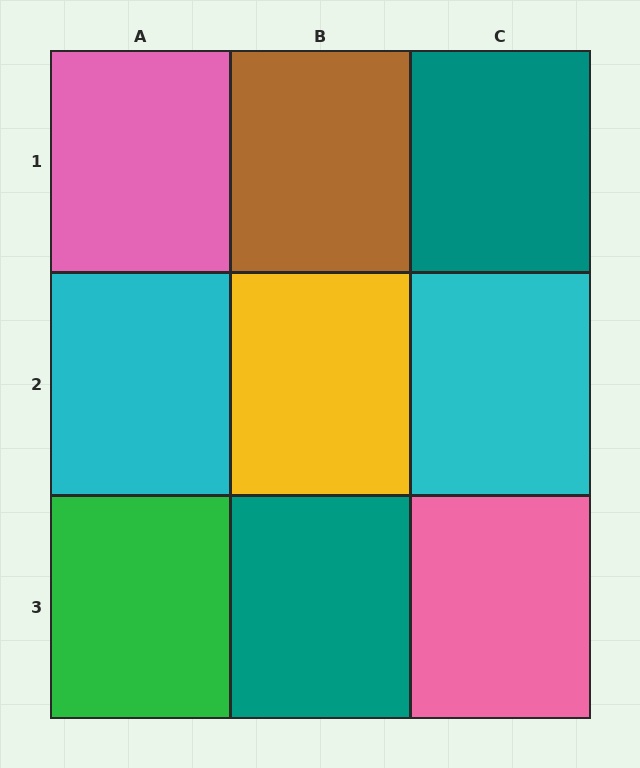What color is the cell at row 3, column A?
Green.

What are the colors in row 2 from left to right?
Cyan, yellow, cyan.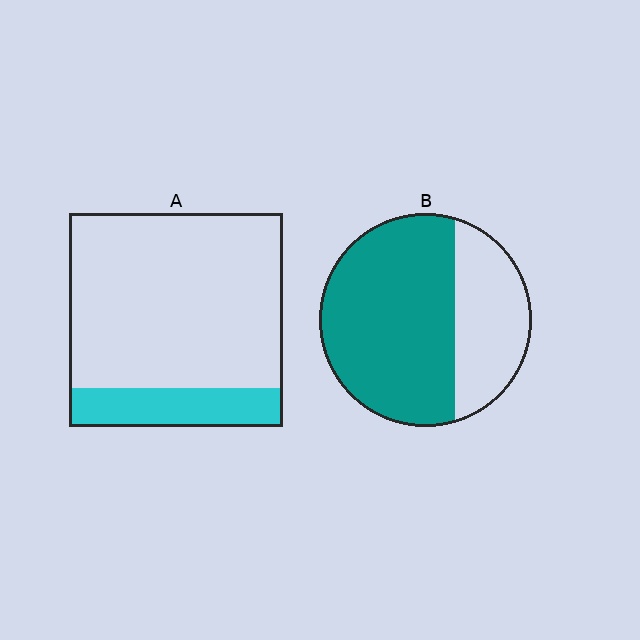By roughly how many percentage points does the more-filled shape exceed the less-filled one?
By roughly 50 percentage points (B over A).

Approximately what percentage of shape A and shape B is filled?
A is approximately 20% and B is approximately 65%.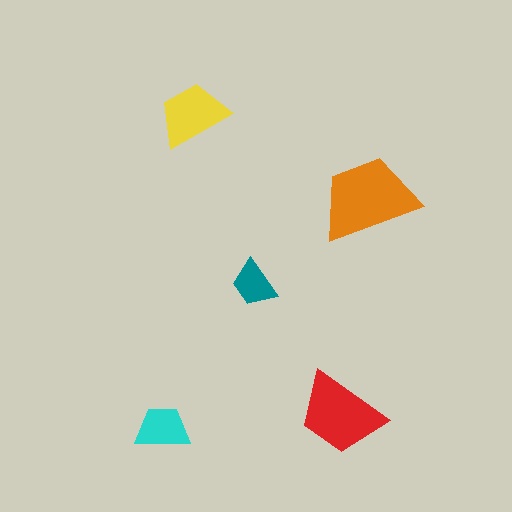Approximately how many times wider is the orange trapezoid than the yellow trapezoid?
About 1.5 times wider.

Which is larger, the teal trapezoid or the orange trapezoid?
The orange one.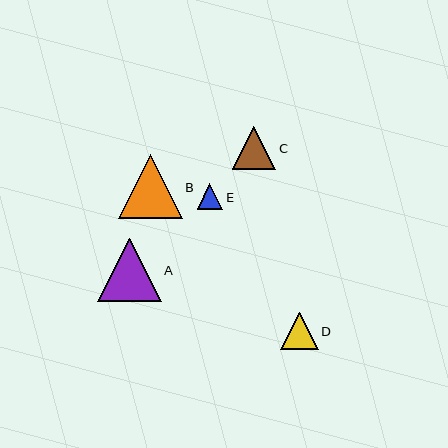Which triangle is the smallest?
Triangle E is the smallest with a size of approximately 25 pixels.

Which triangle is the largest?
Triangle B is the largest with a size of approximately 64 pixels.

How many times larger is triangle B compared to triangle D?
Triangle B is approximately 1.7 times the size of triangle D.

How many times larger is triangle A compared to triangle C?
Triangle A is approximately 1.5 times the size of triangle C.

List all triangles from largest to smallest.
From largest to smallest: B, A, C, D, E.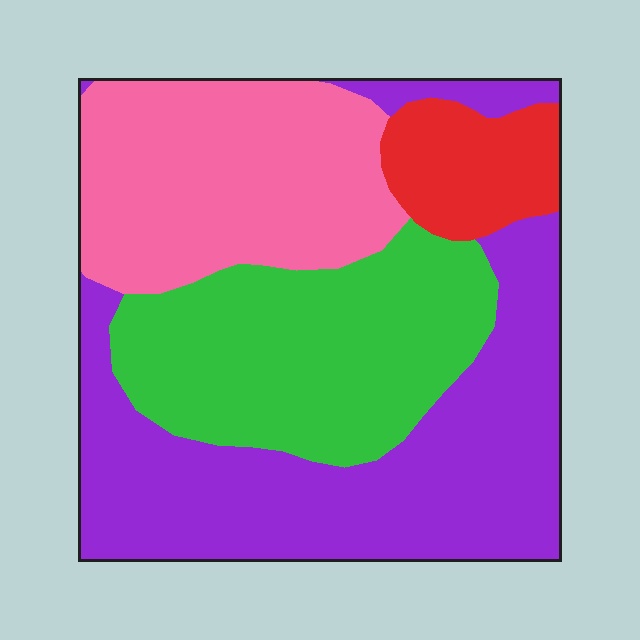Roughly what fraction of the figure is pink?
Pink takes up about one quarter (1/4) of the figure.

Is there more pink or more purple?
Purple.